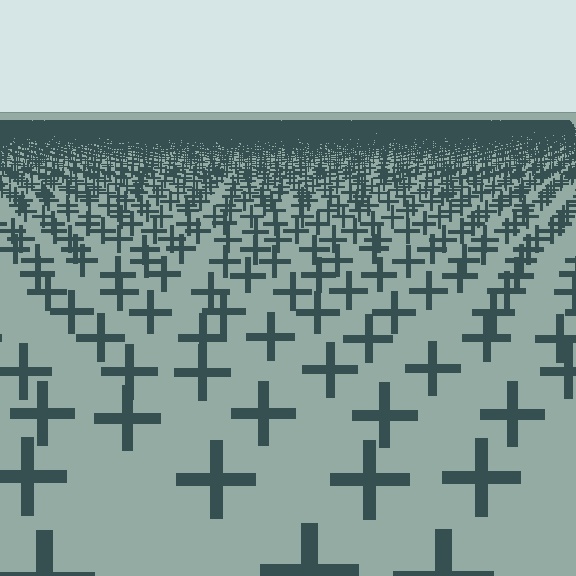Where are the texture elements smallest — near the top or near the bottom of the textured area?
Near the top.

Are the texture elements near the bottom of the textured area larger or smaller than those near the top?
Larger. Near the bottom, elements are closer to the viewer and appear at a bigger on-screen size.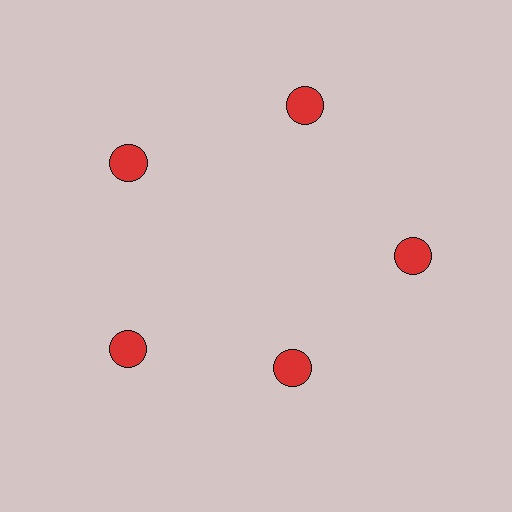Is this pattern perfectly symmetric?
No. The 5 red circles are arranged in a ring, but one element near the 5 o'clock position is pulled inward toward the center, breaking the 5-fold rotational symmetry.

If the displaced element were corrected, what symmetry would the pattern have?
It would have 5-fold rotational symmetry — the pattern would map onto itself every 72 degrees.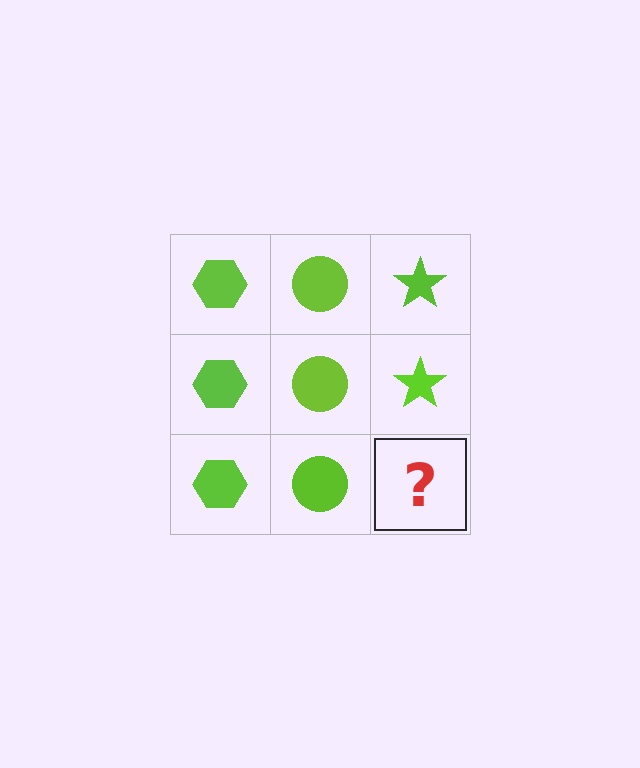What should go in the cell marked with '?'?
The missing cell should contain a lime star.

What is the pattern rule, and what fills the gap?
The rule is that each column has a consistent shape. The gap should be filled with a lime star.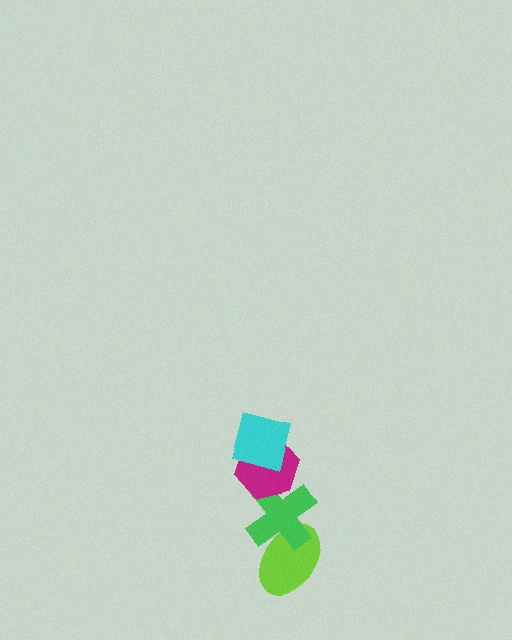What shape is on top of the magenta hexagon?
The cyan diamond is on top of the magenta hexagon.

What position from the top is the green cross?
The green cross is 3rd from the top.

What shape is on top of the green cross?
The magenta hexagon is on top of the green cross.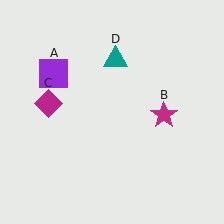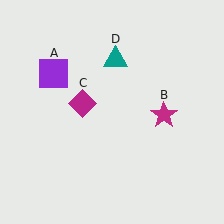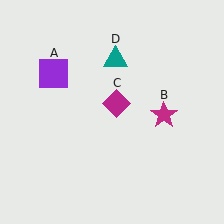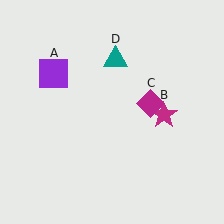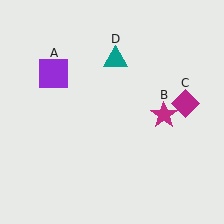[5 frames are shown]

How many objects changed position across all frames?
1 object changed position: magenta diamond (object C).